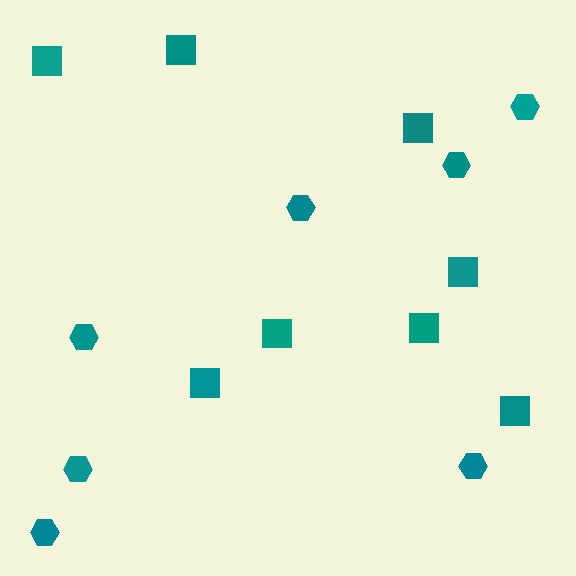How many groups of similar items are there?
There are 2 groups: one group of squares (8) and one group of hexagons (7).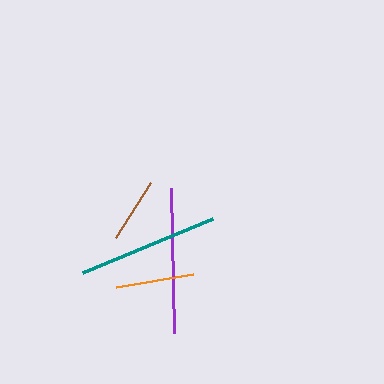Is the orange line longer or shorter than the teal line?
The teal line is longer than the orange line.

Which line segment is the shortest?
The brown line is the shortest at approximately 66 pixels.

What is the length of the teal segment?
The teal segment is approximately 140 pixels long.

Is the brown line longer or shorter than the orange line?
The orange line is longer than the brown line.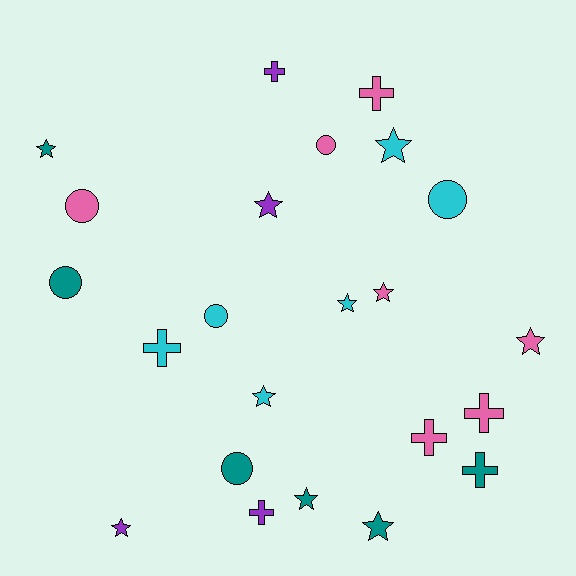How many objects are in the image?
There are 23 objects.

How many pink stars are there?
There are 2 pink stars.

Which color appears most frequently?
Pink, with 7 objects.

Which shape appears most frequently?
Star, with 10 objects.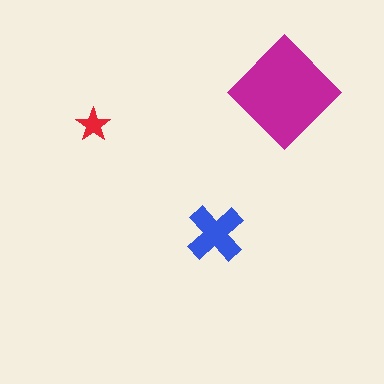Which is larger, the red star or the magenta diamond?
The magenta diamond.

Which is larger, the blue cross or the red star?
The blue cross.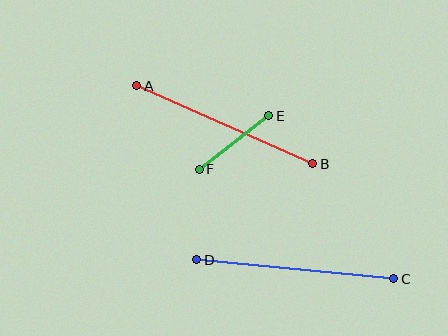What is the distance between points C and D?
The distance is approximately 198 pixels.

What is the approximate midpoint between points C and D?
The midpoint is at approximately (295, 269) pixels.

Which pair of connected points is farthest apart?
Points C and D are farthest apart.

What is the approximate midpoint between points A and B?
The midpoint is at approximately (225, 125) pixels.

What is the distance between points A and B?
The distance is approximately 192 pixels.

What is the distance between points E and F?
The distance is approximately 88 pixels.